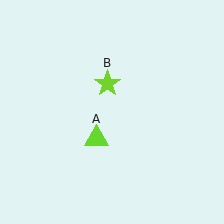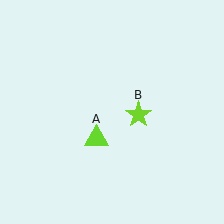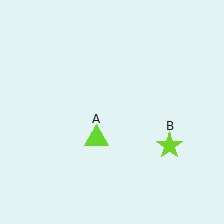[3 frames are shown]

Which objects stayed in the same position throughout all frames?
Lime triangle (object A) remained stationary.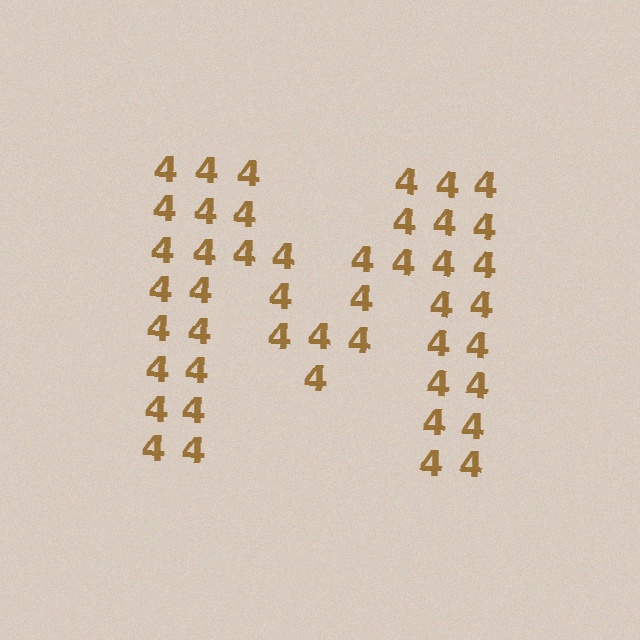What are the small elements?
The small elements are digit 4's.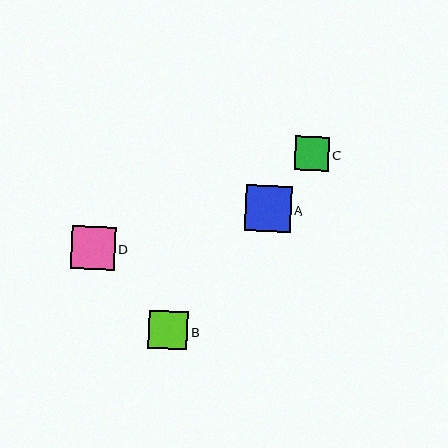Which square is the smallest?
Square C is the smallest with a size of approximately 34 pixels.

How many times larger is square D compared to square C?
Square D is approximately 1.3 times the size of square C.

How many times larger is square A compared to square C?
Square A is approximately 1.3 times the size of square C.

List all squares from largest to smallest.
From largest to smallest: A, D, B, C.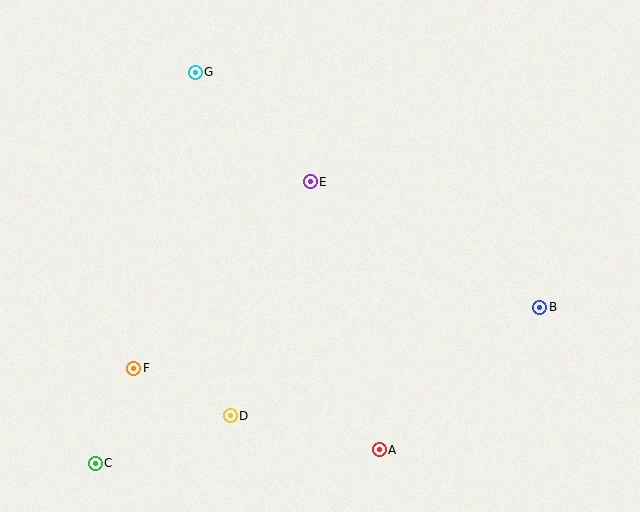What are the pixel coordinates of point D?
Point D is at (230, 416).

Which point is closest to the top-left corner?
Point G is closest to the top-left corner.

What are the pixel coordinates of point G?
Point G is at (195, 72).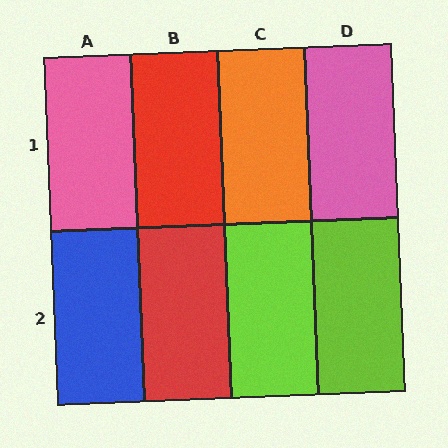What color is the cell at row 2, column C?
Lime.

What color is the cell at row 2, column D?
Lime.